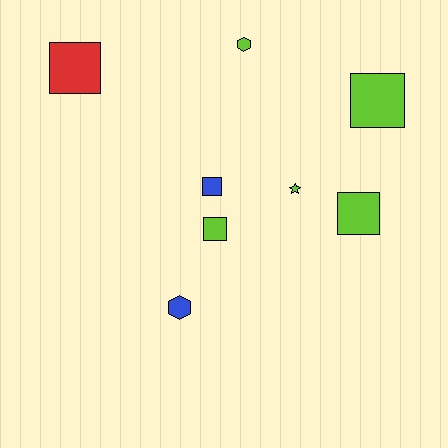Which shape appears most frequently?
Square, with 5 objects.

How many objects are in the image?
There are 8 objects.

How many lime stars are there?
There is 1 lime star.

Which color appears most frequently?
Lime, with 5 objects.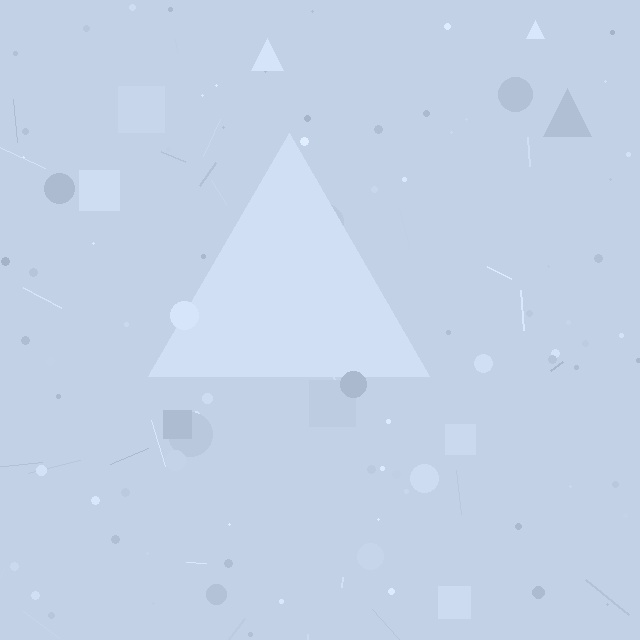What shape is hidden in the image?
A triangle is hidden in the image.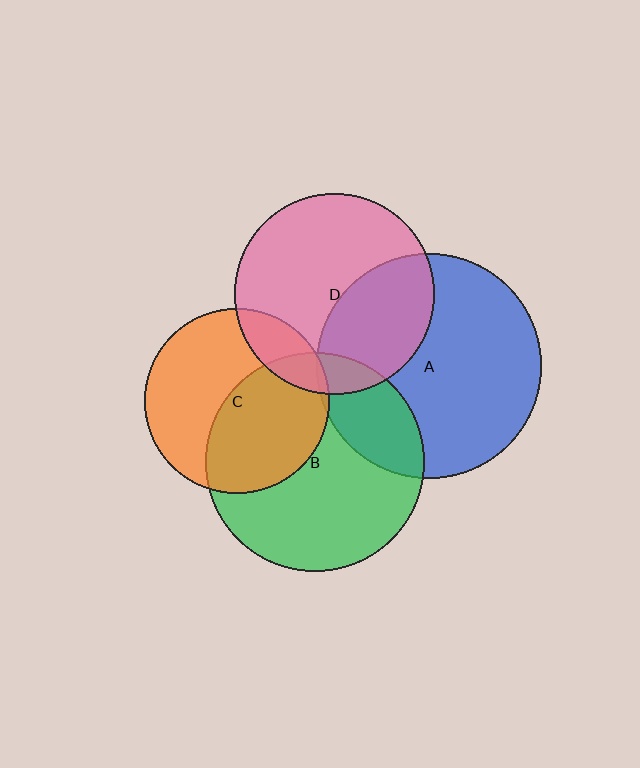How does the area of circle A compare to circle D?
Approximately 1.3 times.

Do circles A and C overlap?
Yes.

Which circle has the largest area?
Circle A (blue).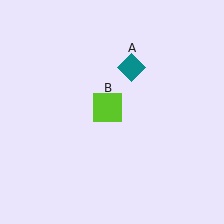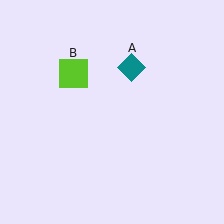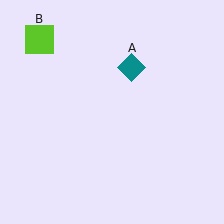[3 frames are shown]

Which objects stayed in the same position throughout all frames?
Teal diamond (object A) remained stationary.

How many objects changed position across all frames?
1 object changed position: lime square (object B).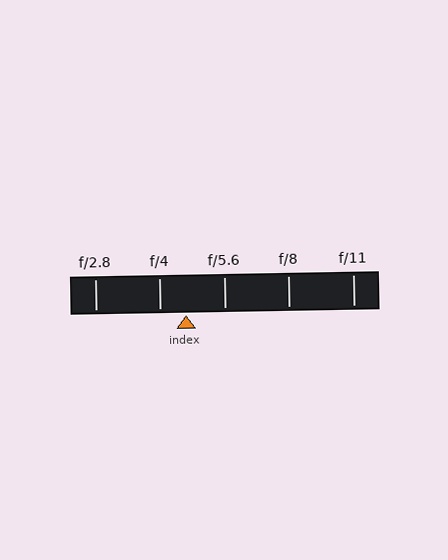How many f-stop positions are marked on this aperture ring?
There are 5 f-stop positions marked.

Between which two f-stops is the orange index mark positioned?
The index mark is between f/4 and f/5.6.